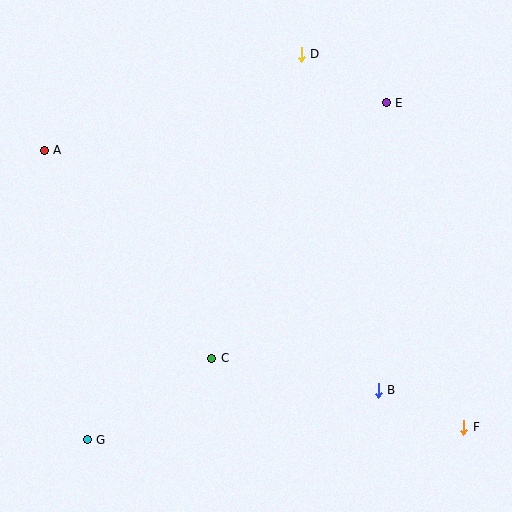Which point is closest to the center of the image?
Point C at (212, 358) is closest to the center.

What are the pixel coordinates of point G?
Point G is at (87, 440).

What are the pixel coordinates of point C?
Point C is at (212, 358).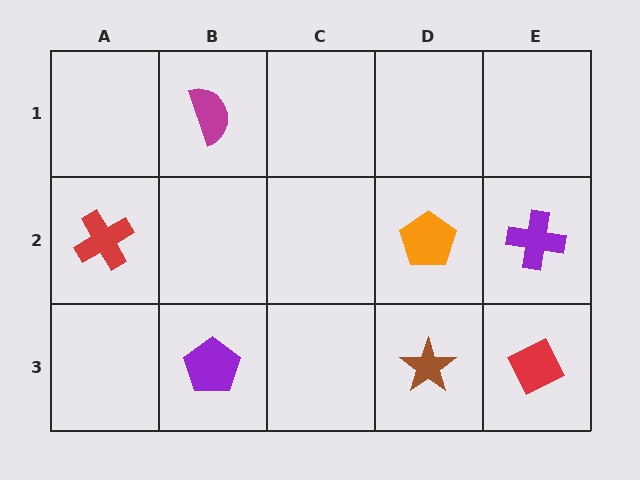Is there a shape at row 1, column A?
No, that cell is empty.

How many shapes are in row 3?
3 shapes.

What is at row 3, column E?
A red diamond.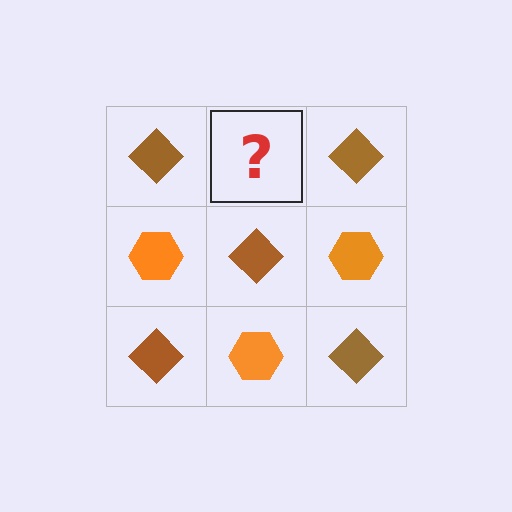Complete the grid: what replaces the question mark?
The question mark should be replaced with an orange hexagon.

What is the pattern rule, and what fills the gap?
The rule is that it alternates brown diamond and orange hexagon in a checkerboard pattern. The gap should be filled with an orange hexagon.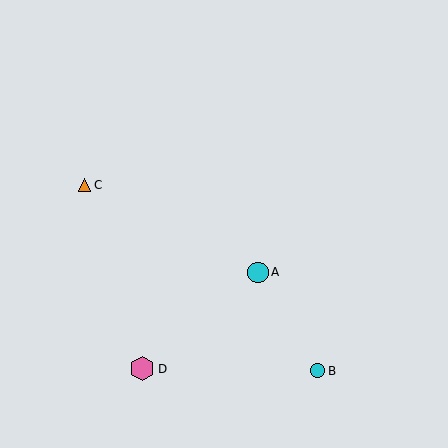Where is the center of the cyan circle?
The center of the cyan circle is at (258, 272).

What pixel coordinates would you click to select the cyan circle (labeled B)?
Click at (318, 371) to select the cyan circle B.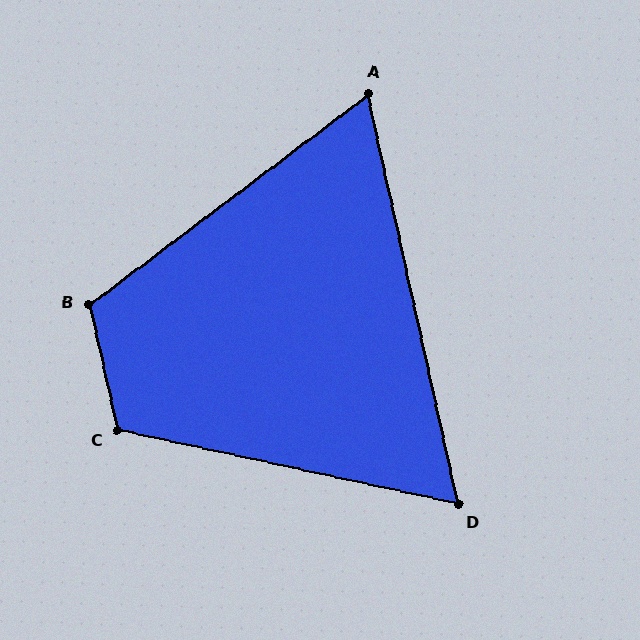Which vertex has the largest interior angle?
B, at approximately 115 degrees.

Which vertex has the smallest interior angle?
D, at approximately 65 degrees.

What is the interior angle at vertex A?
Approximately 65 degrees (acute).